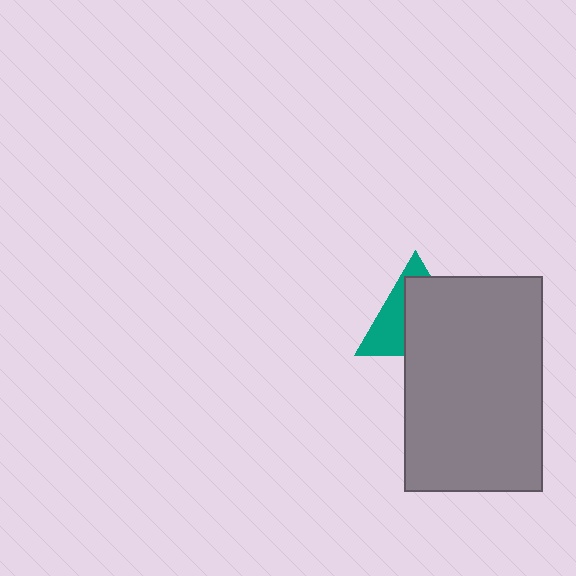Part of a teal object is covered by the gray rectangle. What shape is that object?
It is a triangle.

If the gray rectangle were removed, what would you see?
You would see the complete teal triangle.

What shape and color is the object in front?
The object in front is a gray rectangle.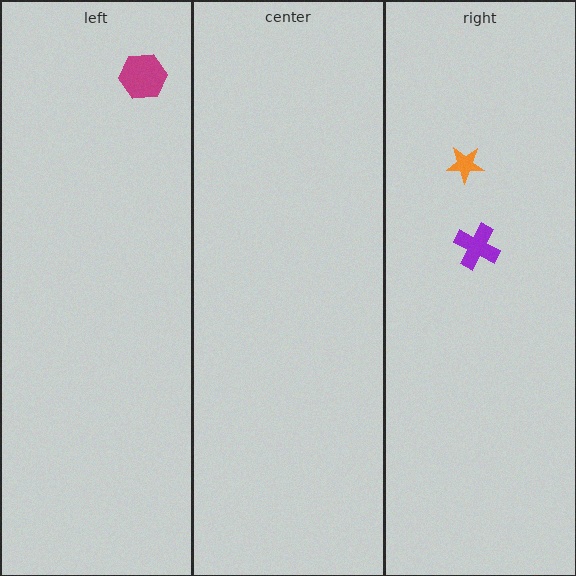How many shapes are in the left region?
1.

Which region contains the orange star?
The right region.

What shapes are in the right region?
The purple cross, the orange star.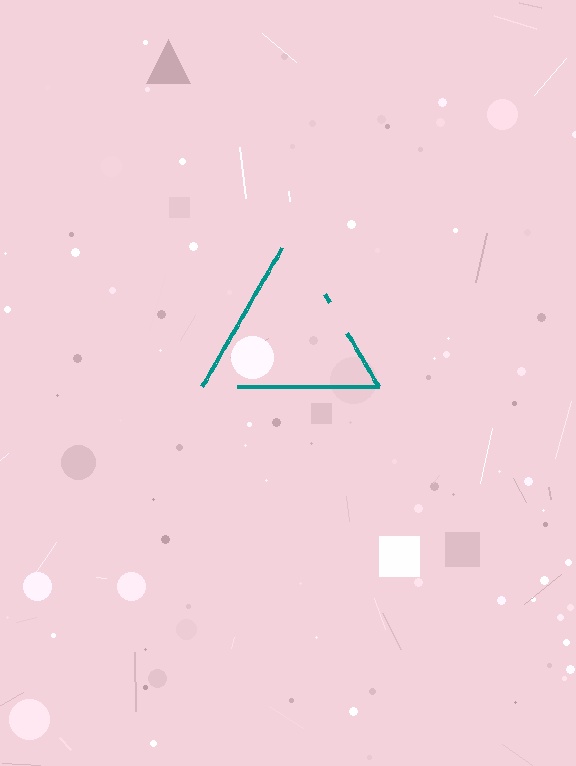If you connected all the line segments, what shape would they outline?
They would outline a triangle.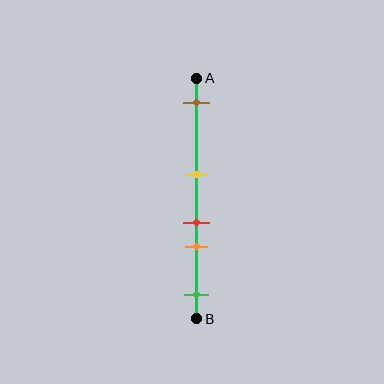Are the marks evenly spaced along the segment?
No, the marks are not evenly spaced.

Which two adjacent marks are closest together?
The red and orange marks are the closest adjacent pair.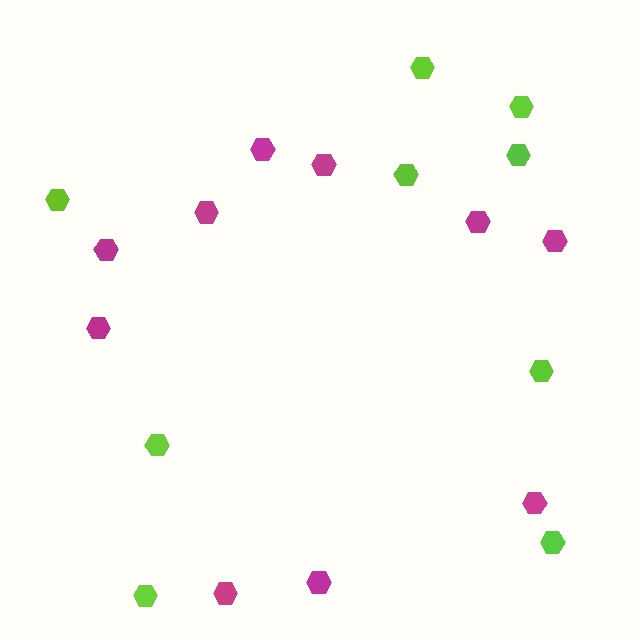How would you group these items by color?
There are 2 groups: one group of lime hexagons (9) and one group of magenta hexagons (10).